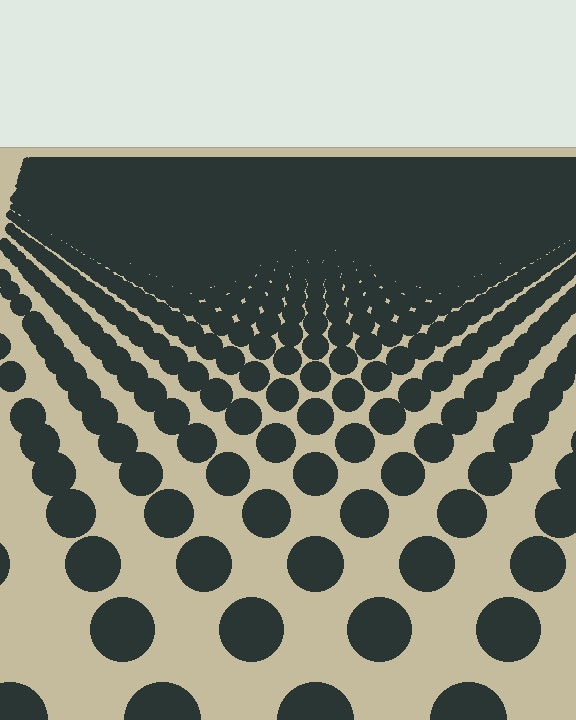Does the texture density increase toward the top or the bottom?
Density increases toward the top.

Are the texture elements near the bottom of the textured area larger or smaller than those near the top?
Larger. Near the bottom, elements are closer to the viewer and appear at a bigger on-screen size.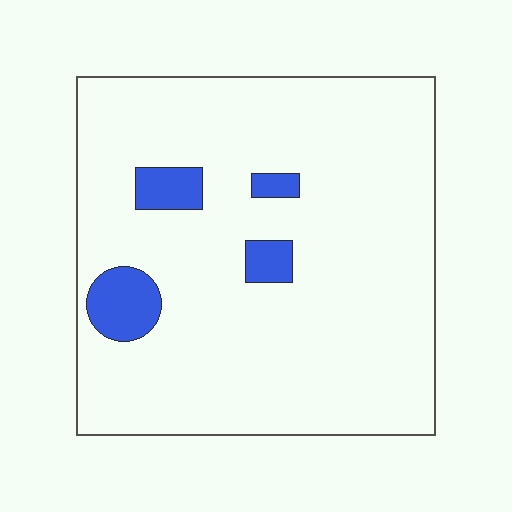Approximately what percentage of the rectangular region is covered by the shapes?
Approximately 10%.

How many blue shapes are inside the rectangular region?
4.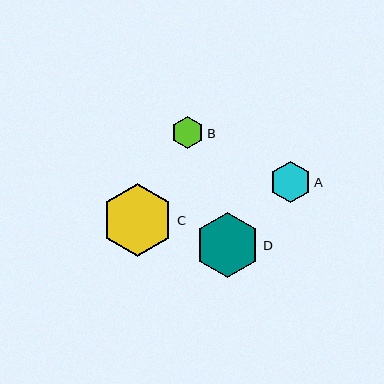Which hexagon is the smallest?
Hexagon B is the smallest with a size of approximately 33 pixels.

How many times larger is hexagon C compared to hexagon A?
Hexagon C is approximately 1.8 times the size of hexagon A.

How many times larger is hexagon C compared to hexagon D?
Hexagon C is approximately 1.1 times the size of hexagon D.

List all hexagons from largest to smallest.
From largest to smallest: C, D, A, B.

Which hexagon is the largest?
Hexagon C is the largest with a size of approximately 72 pixels.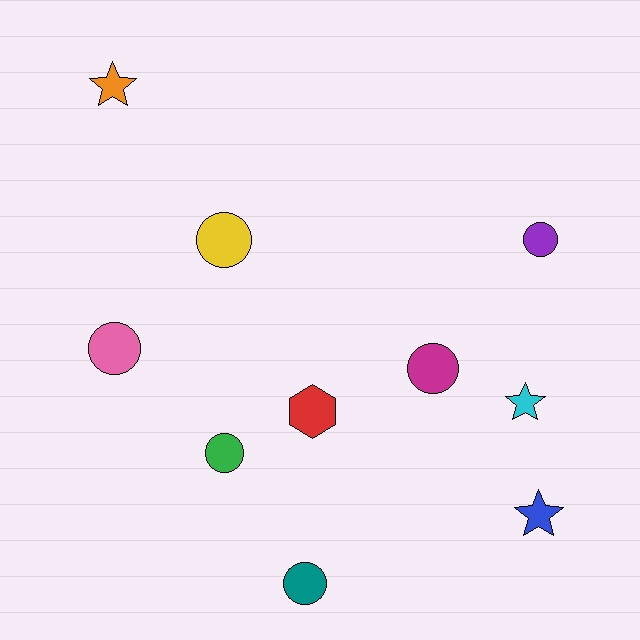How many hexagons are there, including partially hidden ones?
There is 1 hexagon.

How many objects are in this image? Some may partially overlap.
There are 10 objects.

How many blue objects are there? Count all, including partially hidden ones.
There is 1 blue object.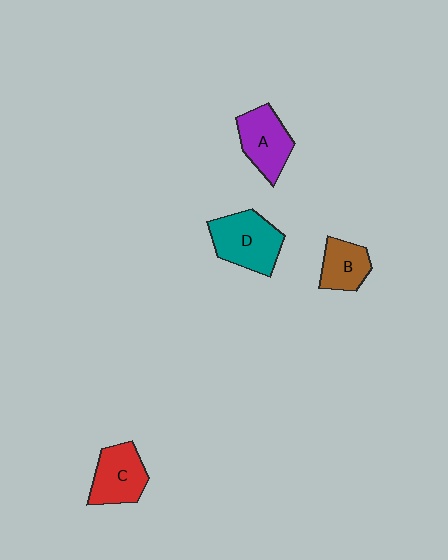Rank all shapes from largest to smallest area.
From largest to smallest: D (teal), A (purple), C (red), B (brown).